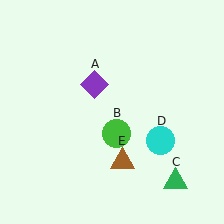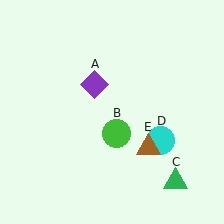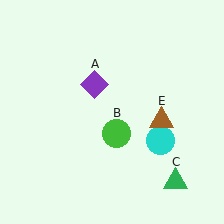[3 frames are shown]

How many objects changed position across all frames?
1 object changed position: brown triangle (object E).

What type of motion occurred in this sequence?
The brown triangle (object E) rotated counterclockwise around the center of the scene.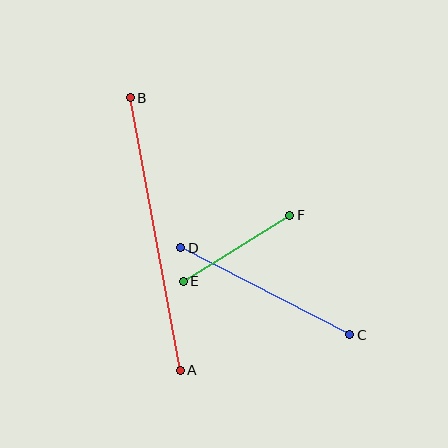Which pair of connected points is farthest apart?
Points A and B are farthest apart.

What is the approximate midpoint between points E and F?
The midpoint is at approximately (237, 248) pixels.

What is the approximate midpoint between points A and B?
The midpoint is at approximately (155, 234) pixels.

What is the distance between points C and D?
The distance is approximately 190 pixels.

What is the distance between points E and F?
The distance is approximately 125 pixels.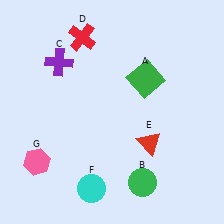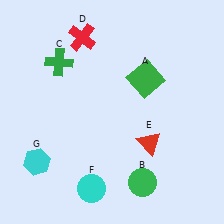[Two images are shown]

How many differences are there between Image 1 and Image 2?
There are 2 differences between the two images.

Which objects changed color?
C changed from purple to green. G changed from pink to cyan.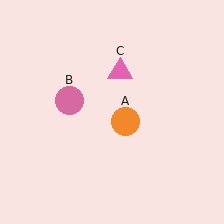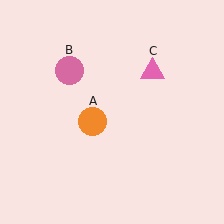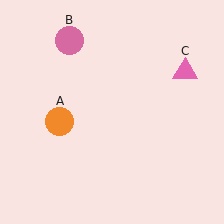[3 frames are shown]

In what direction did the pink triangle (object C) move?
The pink triangle (object C) moved right.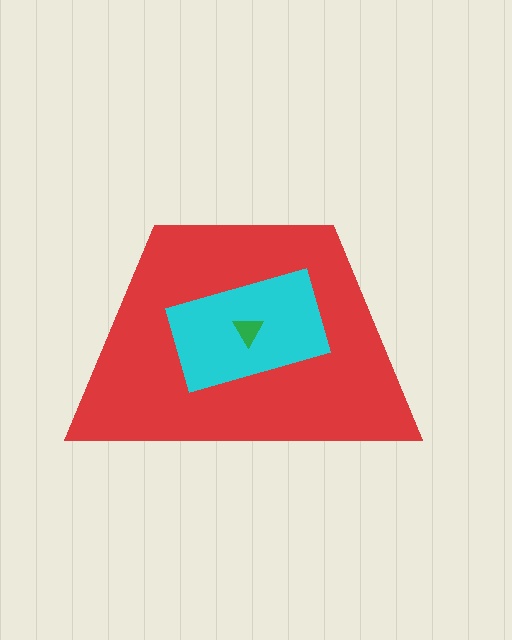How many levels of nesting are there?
3.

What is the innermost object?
The green triangle.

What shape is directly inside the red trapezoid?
The cyan rectangle.